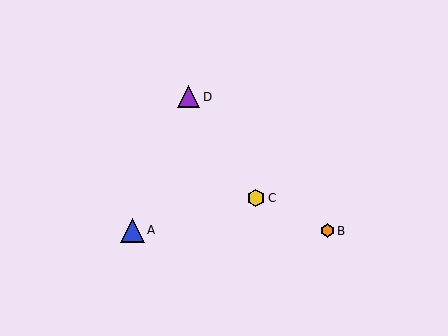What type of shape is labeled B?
Shape B is an orange hexagon.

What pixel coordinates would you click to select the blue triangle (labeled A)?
Click at (132, 230) to select the blue triangle A.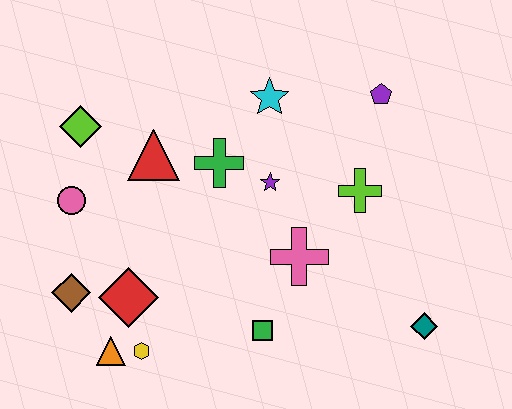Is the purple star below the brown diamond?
No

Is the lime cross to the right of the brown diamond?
Yes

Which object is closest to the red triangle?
The green cross is closest to the red triangle.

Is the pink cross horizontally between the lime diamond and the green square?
No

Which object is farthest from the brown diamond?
The purple pentagon is farthest from the brown diamond.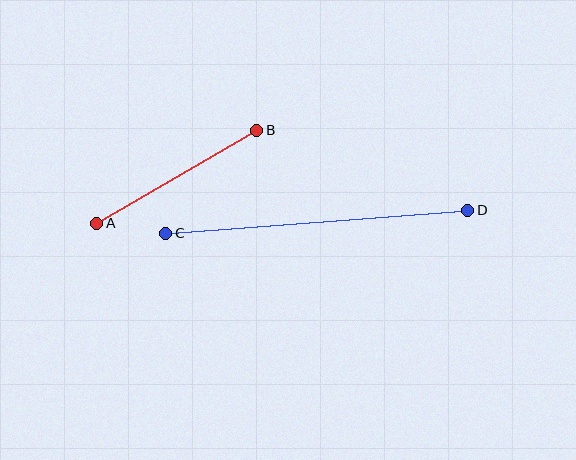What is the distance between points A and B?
The distance is approximately 185 pixels.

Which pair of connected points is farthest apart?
Points C and D are farthest apart.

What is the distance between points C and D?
The distance is approximately 303 pixels.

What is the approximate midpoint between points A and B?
The midpoint is at approximately (177, 177) pixels.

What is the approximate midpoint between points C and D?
The midpoint is at approximately (317, 222) pixels.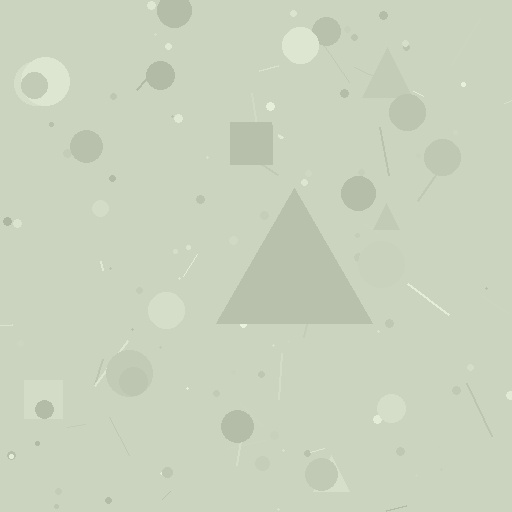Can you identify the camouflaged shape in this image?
The camouflaged shape is a triangle.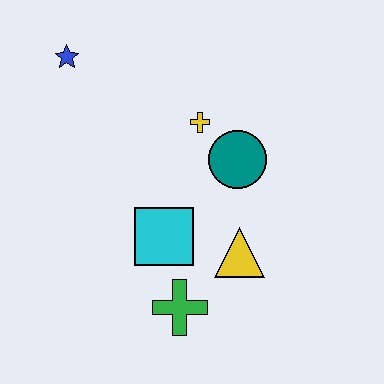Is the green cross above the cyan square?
No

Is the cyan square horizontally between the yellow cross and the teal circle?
No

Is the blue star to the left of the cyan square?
Yes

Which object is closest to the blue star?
The yellow cross is closest to the blue star.